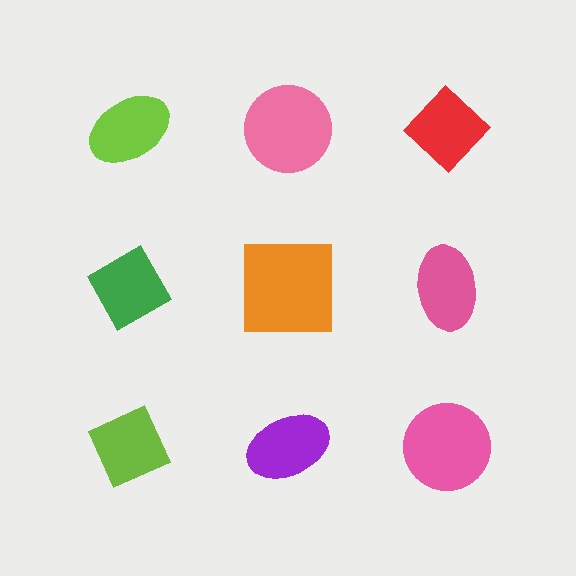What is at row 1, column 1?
A lime ellipse.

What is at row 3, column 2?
A purple ellipse.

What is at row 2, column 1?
A green diamond.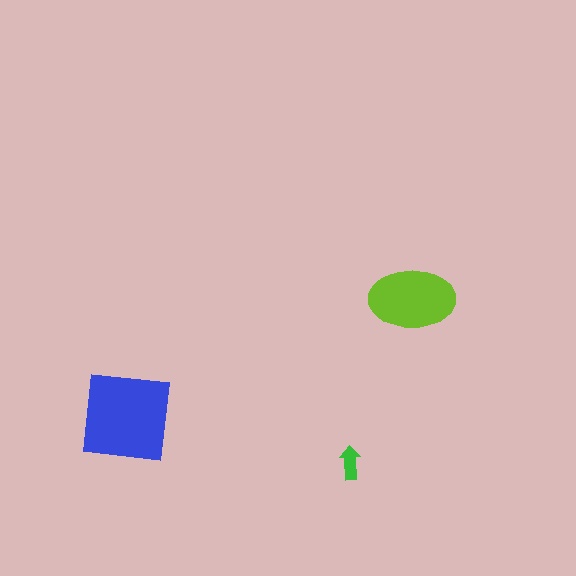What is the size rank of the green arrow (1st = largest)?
3rd.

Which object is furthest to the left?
The blue square is leftmost.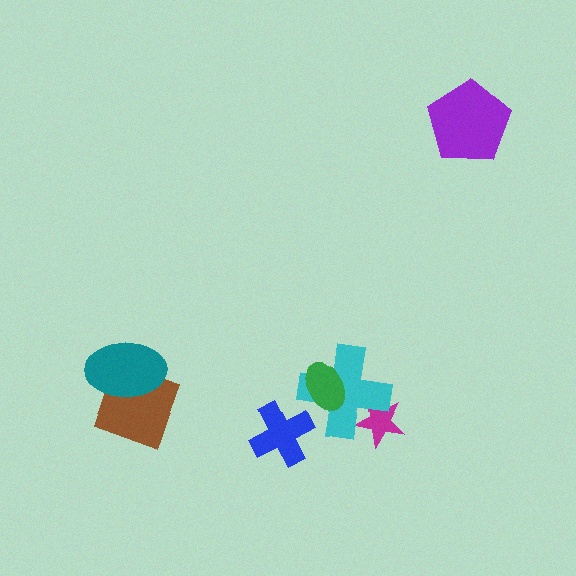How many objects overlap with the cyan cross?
2 objects overlap with the cyan cross.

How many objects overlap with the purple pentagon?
0 objects overlap with the purple pentagon.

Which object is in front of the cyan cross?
The green ellipse is in front of the cyan cross.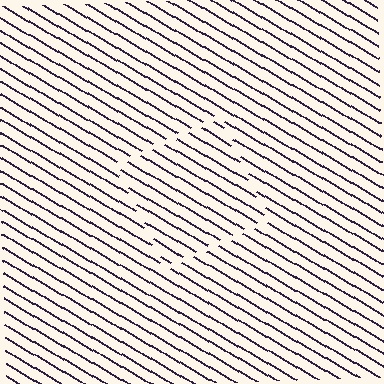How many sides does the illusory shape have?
4 sides — the line-ends trace a square.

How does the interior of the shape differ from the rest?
The interior of the shape contains the same grating, shifted by half a period — the contour is defined by the phase discontinuity where line-ends from the inner and outer gratings abut.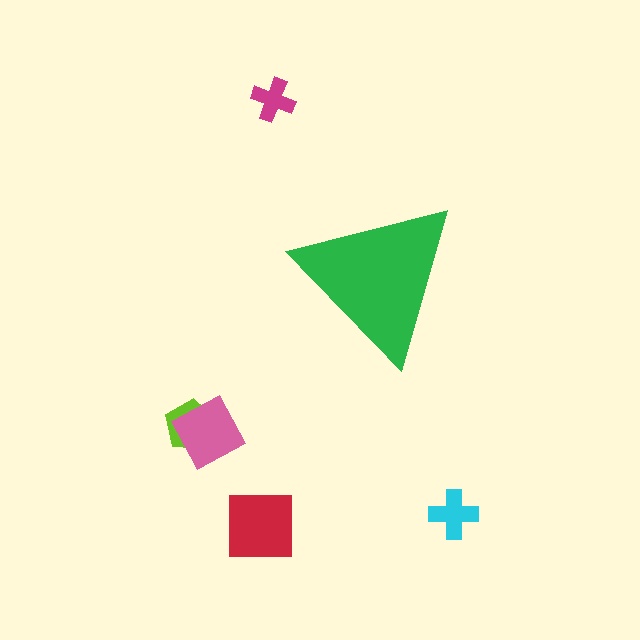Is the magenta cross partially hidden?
No, the magenta cross is fully visible.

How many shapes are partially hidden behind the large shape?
0 shapes are partially hidden.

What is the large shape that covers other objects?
A green triangle.